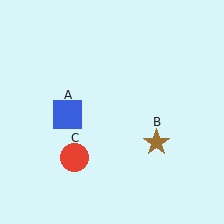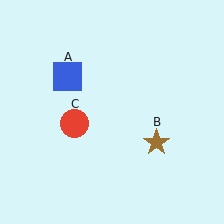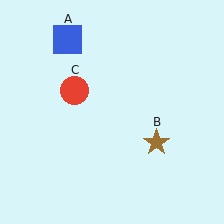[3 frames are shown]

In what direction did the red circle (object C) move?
The red circle (object C) moved up.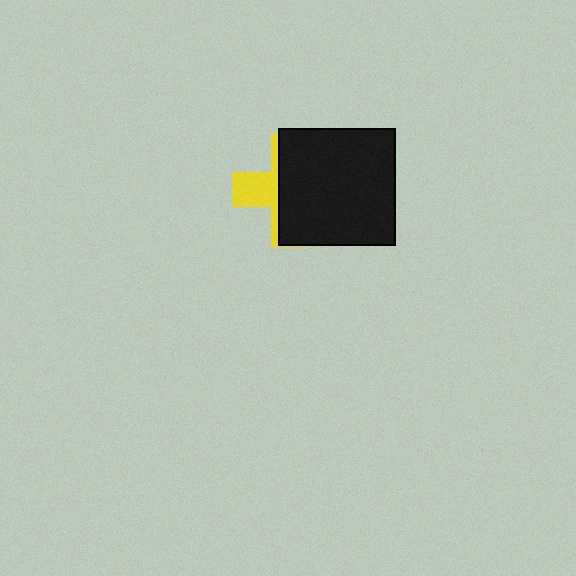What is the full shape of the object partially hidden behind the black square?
The partially hidden object is a yellow cross.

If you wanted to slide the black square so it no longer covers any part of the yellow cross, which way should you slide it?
Slide it right — that is the most direct way to separate the two shapes.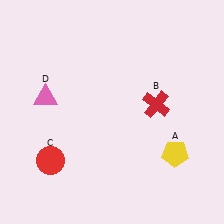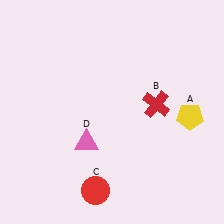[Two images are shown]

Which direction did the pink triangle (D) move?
The pink triangle (D) moved down.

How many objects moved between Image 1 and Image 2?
3 objects moved between the two images.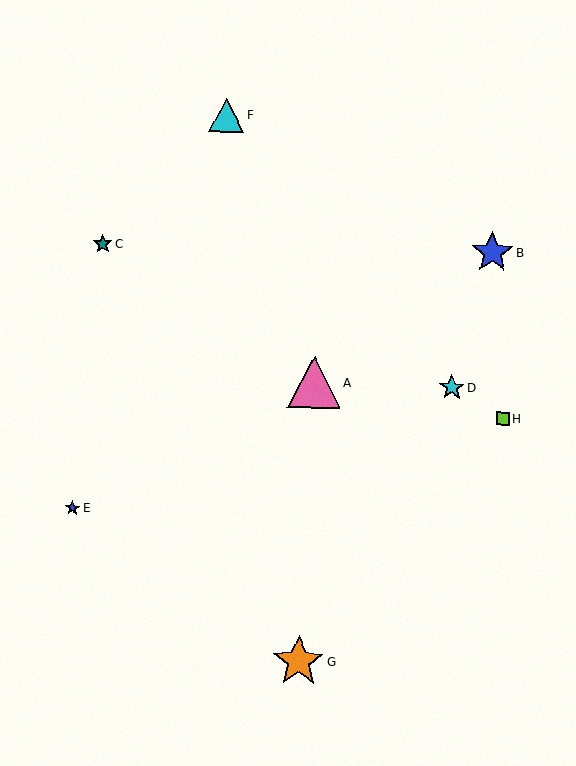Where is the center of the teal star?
The center of the teal star is at (103, 244).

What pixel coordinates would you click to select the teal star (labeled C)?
Click at (103, 244) to select the teal star C.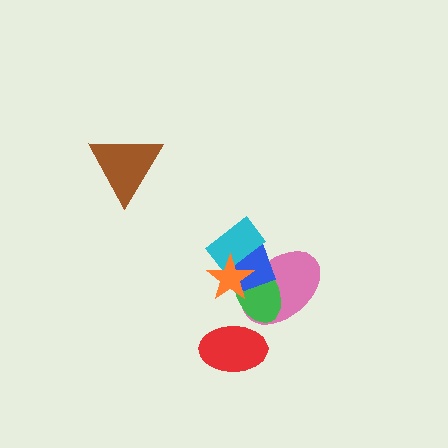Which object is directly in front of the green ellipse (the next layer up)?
The blue diamond is directly in front of the green ellipse.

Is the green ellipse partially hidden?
Yes, it is partially covered by another shape.